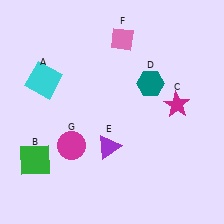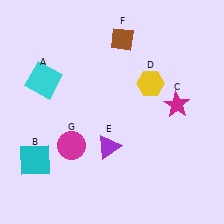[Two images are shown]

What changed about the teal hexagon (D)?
In Image 1, D is teal. In Image 2, it changed to yellow.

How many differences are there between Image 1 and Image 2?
There are 3 differences between the two images.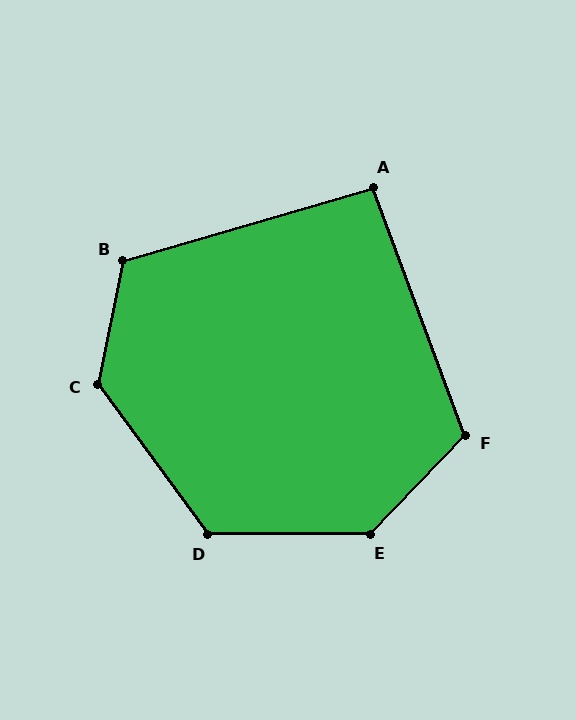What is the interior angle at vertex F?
Approximately 116 degrees (obtuse).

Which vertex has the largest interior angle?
E, at approximately 134 degrees.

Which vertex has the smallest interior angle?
A, at approximately 94 degrees.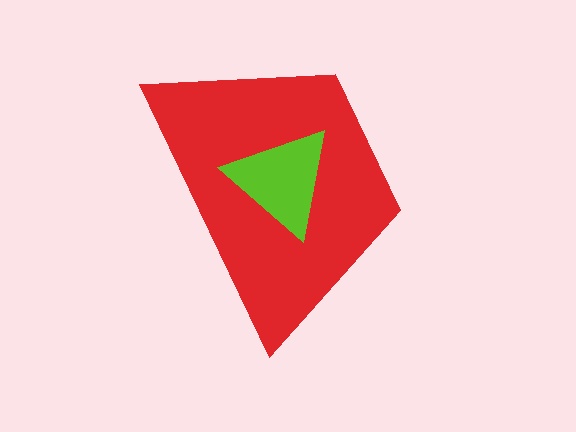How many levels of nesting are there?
2.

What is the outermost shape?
The red trapezoid.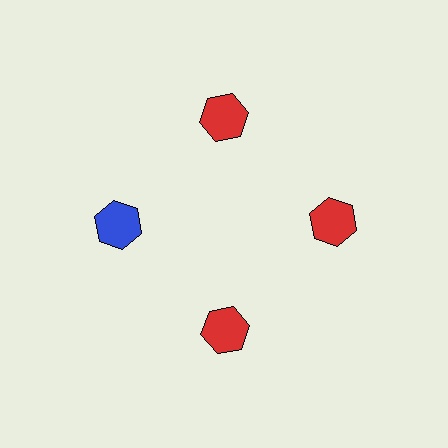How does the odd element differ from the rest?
It has a different color: blue instead of red.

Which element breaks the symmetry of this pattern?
The blue hexagon at roughly the 9 o'clock position breaks the symmetry. All other shapes are red hexagons.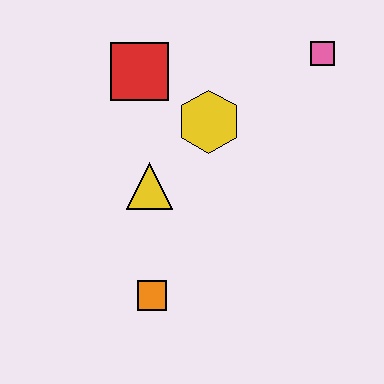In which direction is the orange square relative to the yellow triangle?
The orange square is below the yellow triangle.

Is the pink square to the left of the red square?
No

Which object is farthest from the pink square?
The orange square is farthest from the pink square.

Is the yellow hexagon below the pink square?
Yes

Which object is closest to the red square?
The yellow hexagon is closest to the red square.